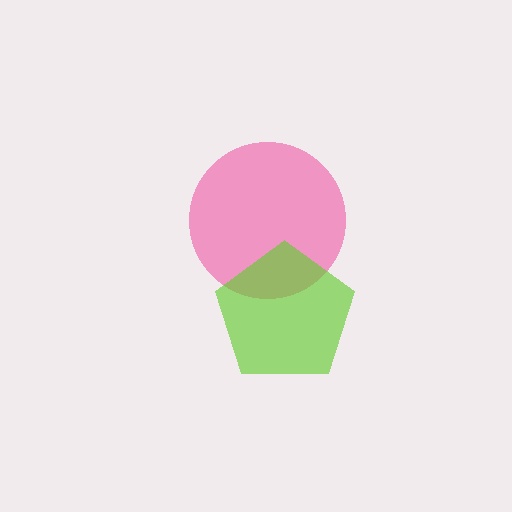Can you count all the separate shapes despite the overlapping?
Yes, there are 2 separate shapes.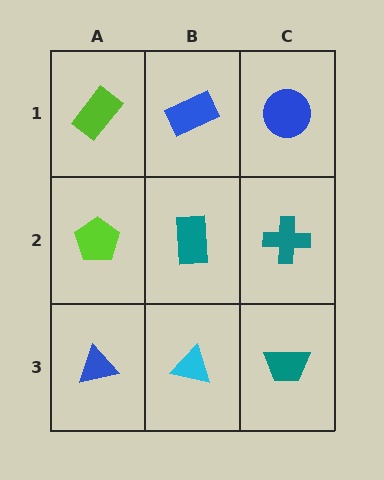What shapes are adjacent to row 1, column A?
A lime pentagon (row 2, column A), a blue rectangle (row 1, column B).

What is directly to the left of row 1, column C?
A blue rectangle.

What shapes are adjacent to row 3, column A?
A lime pentagon (row 2, column A), a cyan triangle (row 3, column B).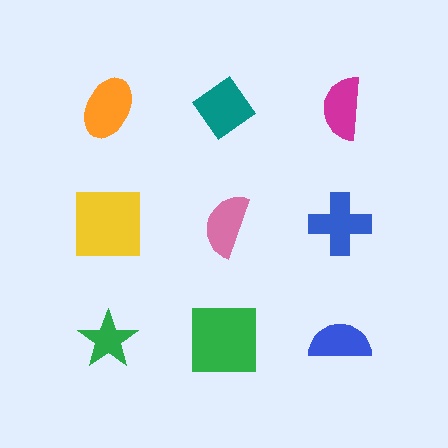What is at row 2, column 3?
A blue cross.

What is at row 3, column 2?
A green square.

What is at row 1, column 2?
A teal diamond.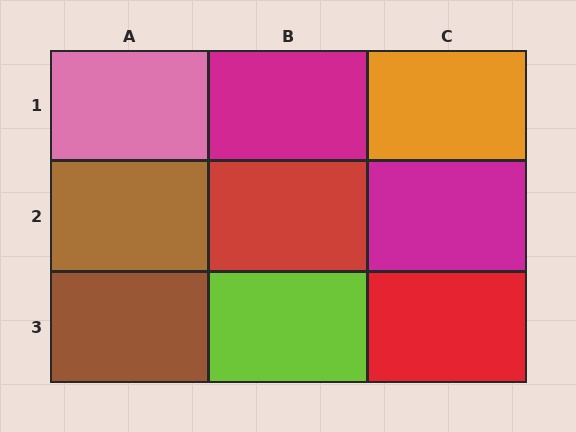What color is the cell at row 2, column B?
Red.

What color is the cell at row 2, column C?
Magenta.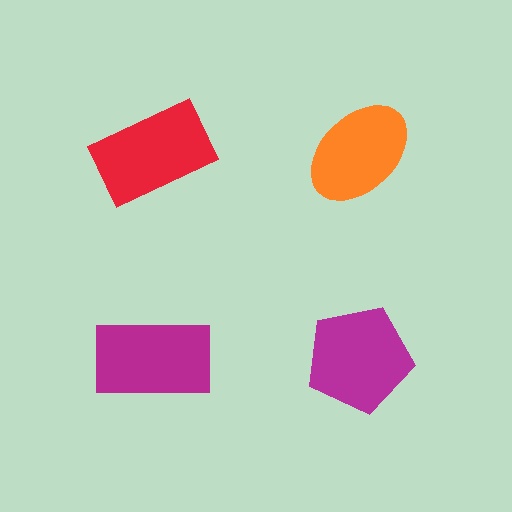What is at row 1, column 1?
A red rectangle.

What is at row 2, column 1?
A magenta rectangle.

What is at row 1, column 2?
An orange ellipse.